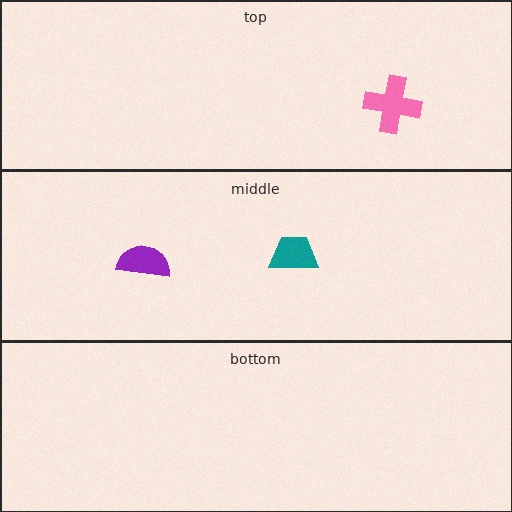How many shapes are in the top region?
1.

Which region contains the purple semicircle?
The middle region.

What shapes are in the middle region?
The purple semicircle, the teal trapezoid.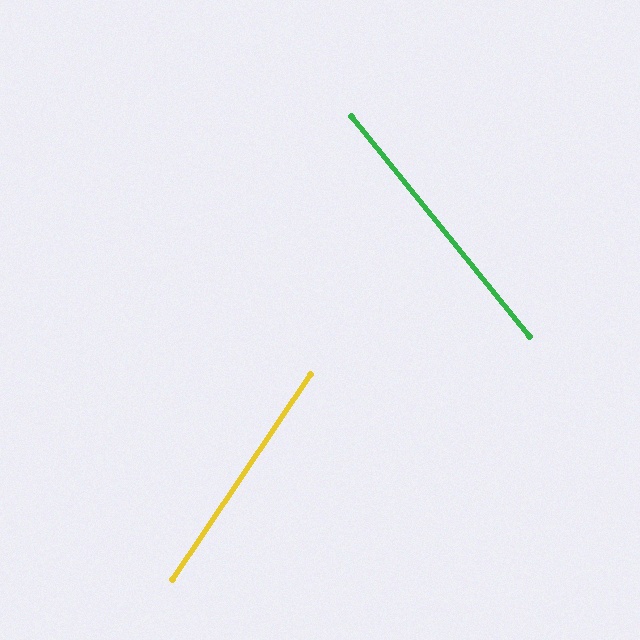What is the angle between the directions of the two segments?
Approximately 73 degrees.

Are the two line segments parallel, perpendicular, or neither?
Neither parallel nor perpendicular — they differ by about 73°.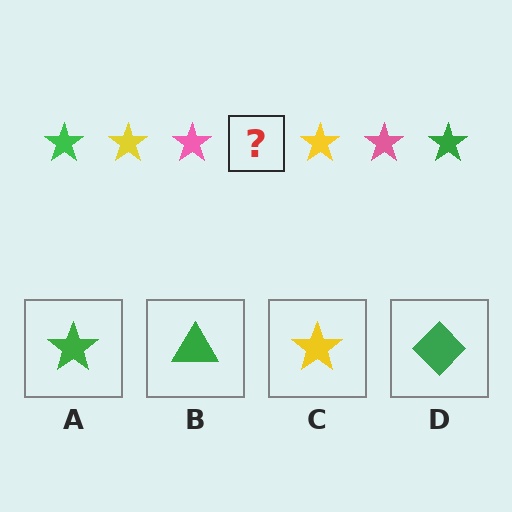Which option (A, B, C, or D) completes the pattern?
A.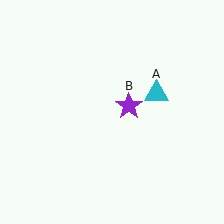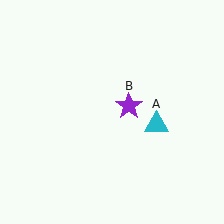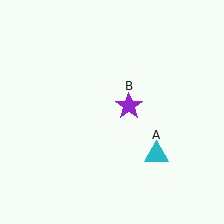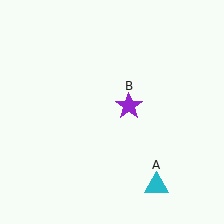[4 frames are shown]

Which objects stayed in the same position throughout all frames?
Purple star (object B) remained stationary.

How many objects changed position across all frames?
1 object changed position: cyan triangle (object A).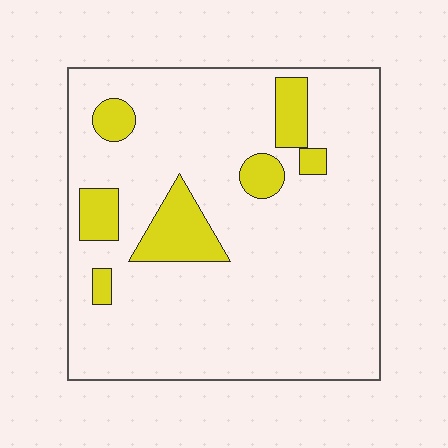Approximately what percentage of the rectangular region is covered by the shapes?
Approximately 15%.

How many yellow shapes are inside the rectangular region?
7.